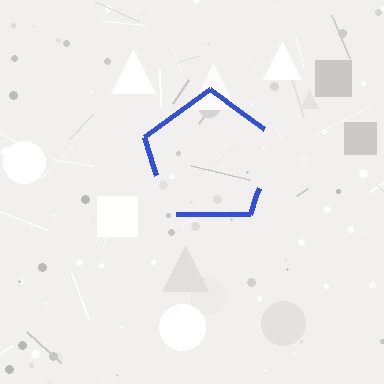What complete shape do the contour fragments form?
The contour fragments form a pentagon.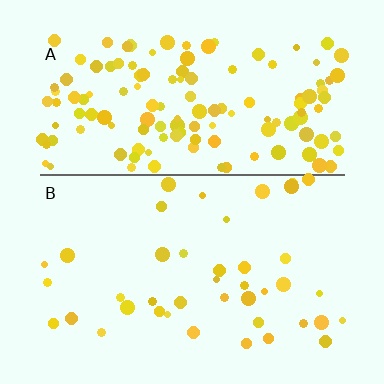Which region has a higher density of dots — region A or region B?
A (the top).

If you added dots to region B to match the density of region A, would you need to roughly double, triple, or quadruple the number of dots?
Approximately triple.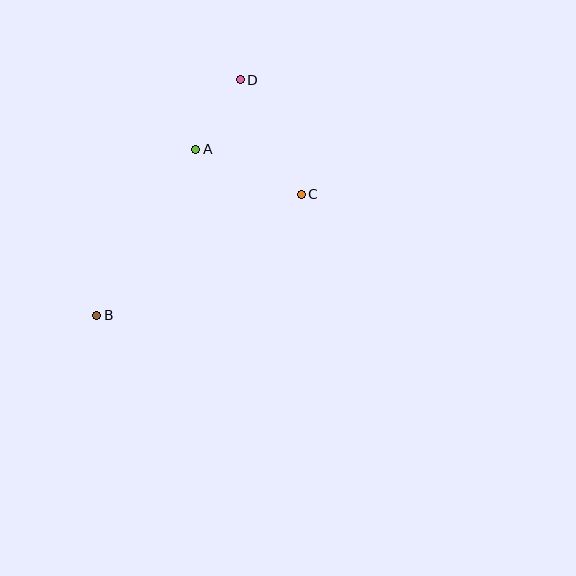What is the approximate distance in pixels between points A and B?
The distance between A and B is approximately 193 pixels.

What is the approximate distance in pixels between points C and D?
The distance between C and D is approximately 130 pixels.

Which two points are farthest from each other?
Points B and D are farthest from each other.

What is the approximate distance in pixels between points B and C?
The distance between B and C is approximately 238 pixels.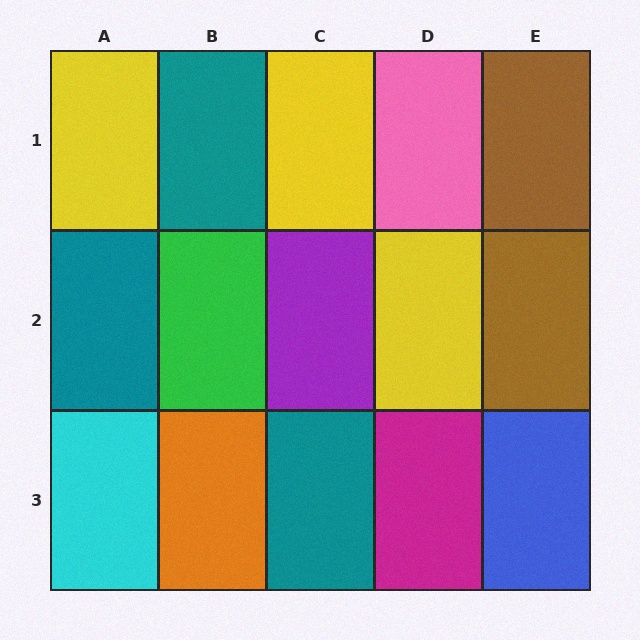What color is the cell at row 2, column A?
Teal.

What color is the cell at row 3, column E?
Blue.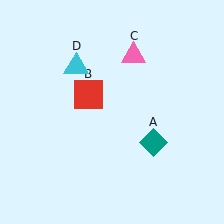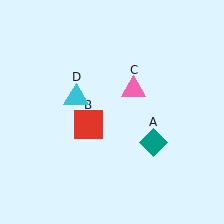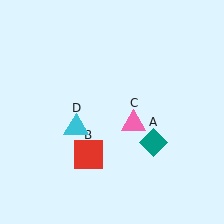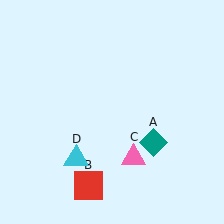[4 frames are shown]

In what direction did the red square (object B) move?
The red square (object B) moved down.